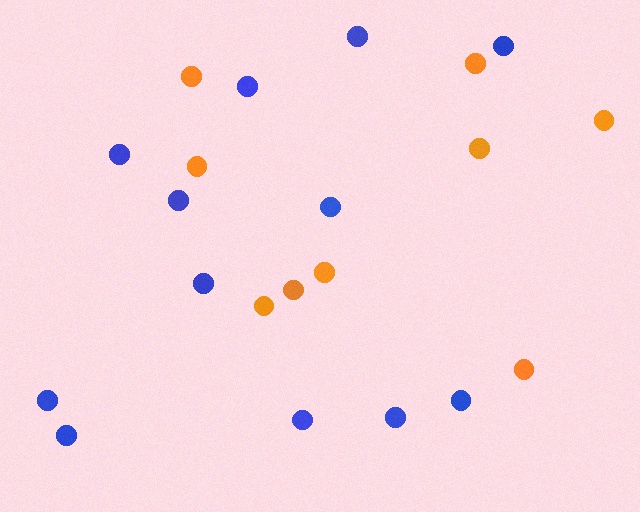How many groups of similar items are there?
There are 2 groups: one group of blue circles (12) and one group of orange circles (9).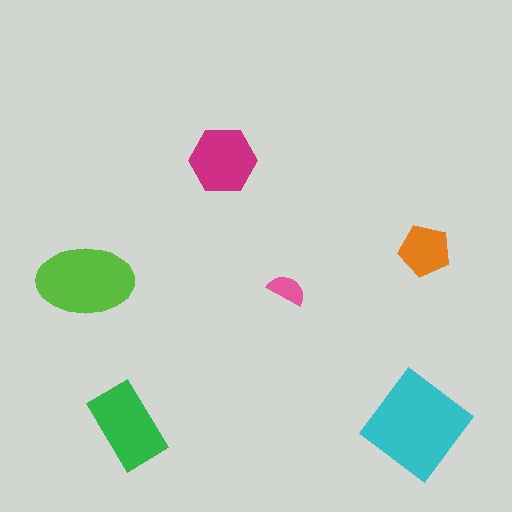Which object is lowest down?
The green rectangle is bottommost.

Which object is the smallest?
The pink semicircle.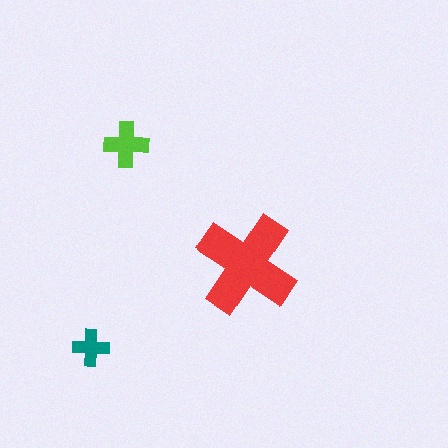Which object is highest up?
The lime cross is topmost.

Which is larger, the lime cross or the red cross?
The red one.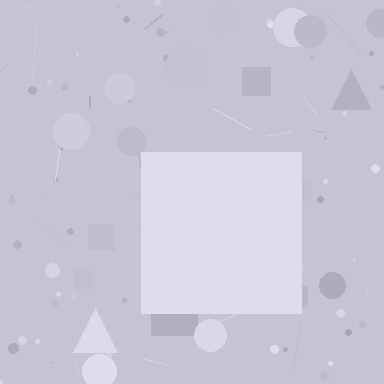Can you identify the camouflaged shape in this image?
The camouflaged shape is a square.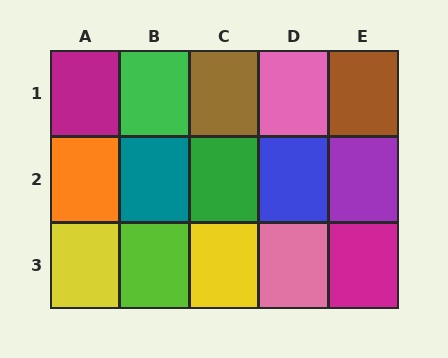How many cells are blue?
1 cell is blue.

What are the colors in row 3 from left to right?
Yellow, lime, yellow, pink, magenta.